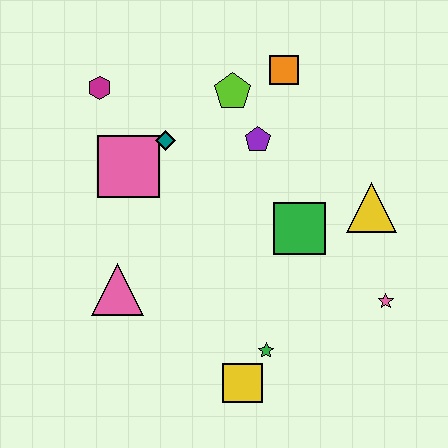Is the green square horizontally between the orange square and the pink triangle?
No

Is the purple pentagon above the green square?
Yes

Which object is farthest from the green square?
The magenta hexagon is farthest from the green square.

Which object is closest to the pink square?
The teal diamond is closest to the pink square.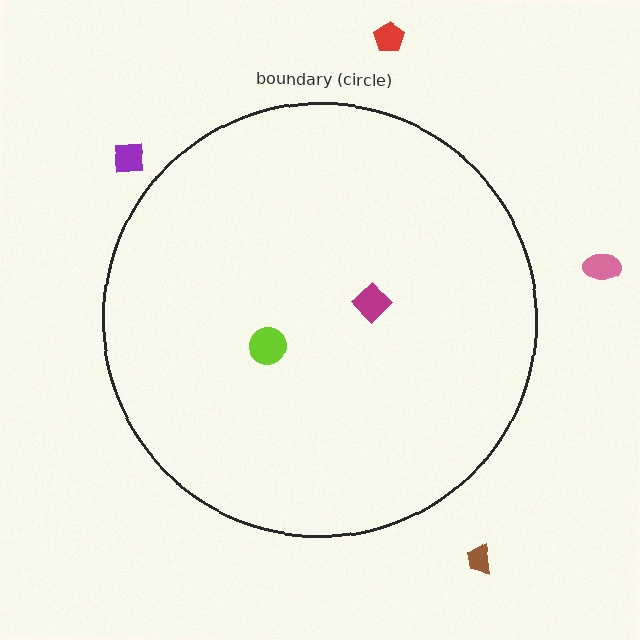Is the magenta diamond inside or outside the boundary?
Inside.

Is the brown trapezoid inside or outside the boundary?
Outside.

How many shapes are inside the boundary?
2 inside, 4 outside.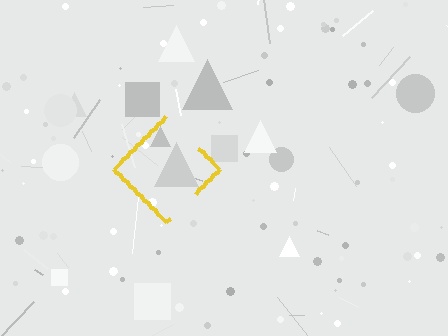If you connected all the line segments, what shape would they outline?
They would outline a diamond.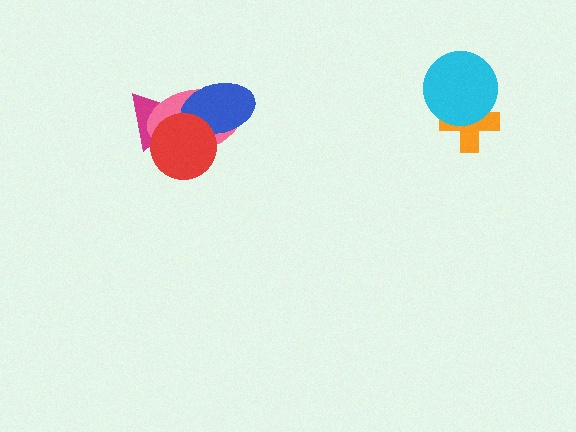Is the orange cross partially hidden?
Yes, it is partially covered by another shape.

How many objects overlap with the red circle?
3 objects overlap with the red circle.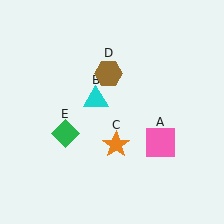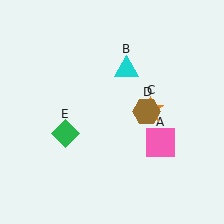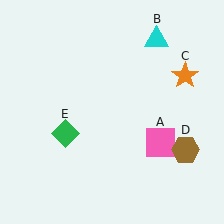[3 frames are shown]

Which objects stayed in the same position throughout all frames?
Pink square (object A) and green diamond (object E) remained stationary.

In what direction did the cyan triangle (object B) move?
The cyan triangle (object B) moved up and to the right.